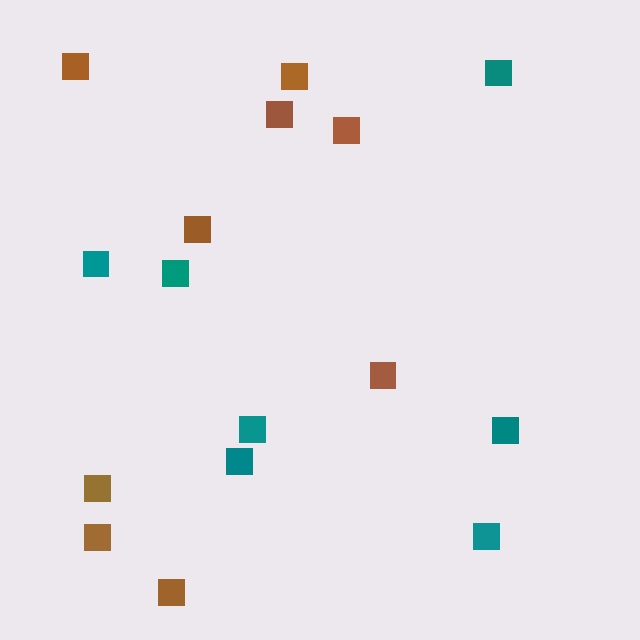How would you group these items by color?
There are 2 groups: one group of teal squares (7) and one group of brown squares (9).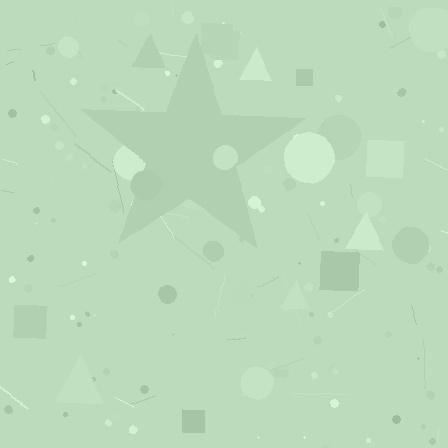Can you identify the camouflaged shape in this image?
The camouflaged shape is a star.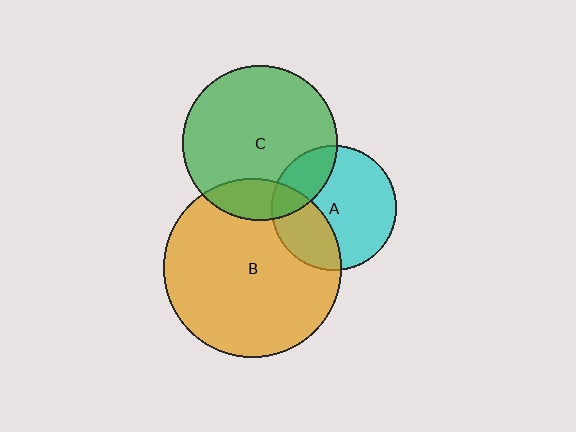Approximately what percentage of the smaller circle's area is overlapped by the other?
Approximately 25%.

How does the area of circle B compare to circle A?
Approximately 2.0 times.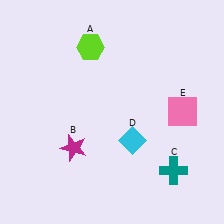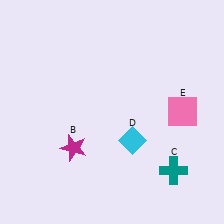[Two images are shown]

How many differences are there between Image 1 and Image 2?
There is 1 difference between the two images.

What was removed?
The lime hexagon (A) was removed in Image 2.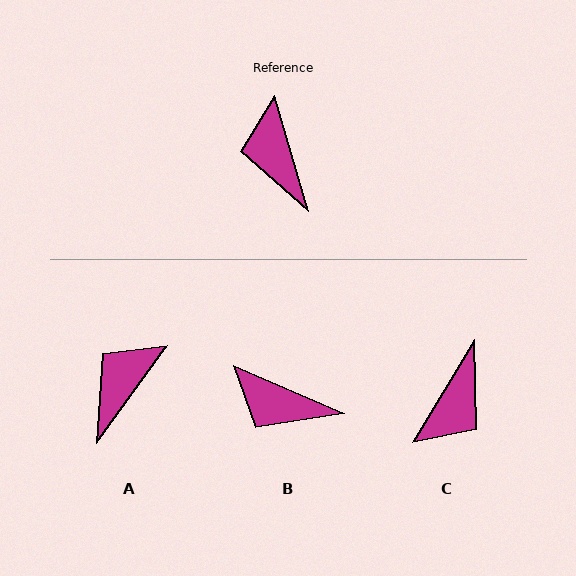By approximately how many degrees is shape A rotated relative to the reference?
Approximately 52 degrees clockwise.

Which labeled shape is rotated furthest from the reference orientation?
C, about 132 degrees away.